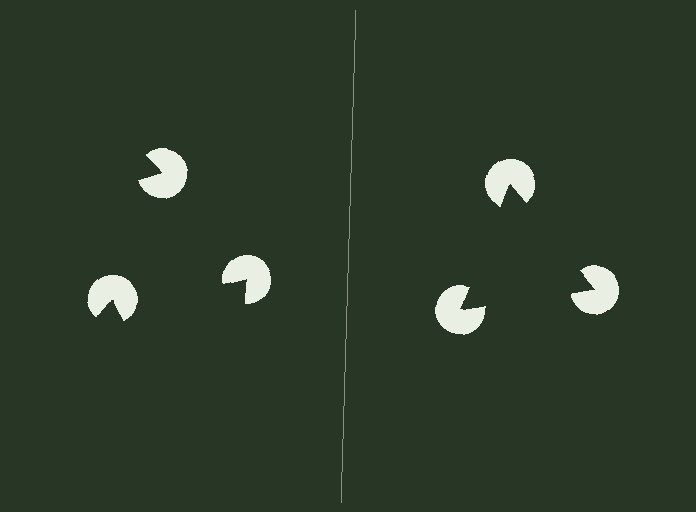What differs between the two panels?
The pac-man discs are positioned identically on both sides; only the wedge orientations differ. On the right they align to a triangle; on the left they are misaligned.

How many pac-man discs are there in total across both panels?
6 — 3 on each side.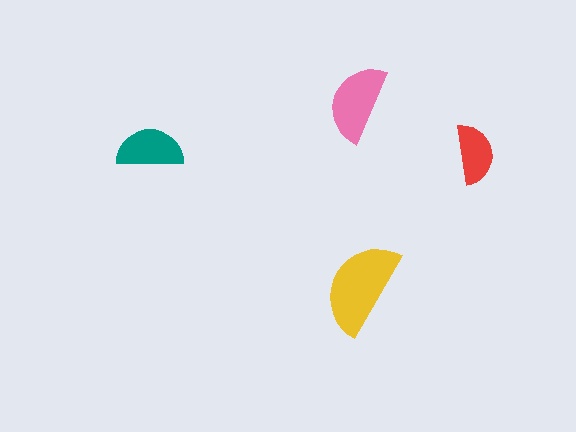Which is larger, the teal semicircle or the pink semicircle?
The pink one.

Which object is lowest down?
The yellow semicircle is bottommost.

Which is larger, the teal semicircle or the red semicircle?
The teal one.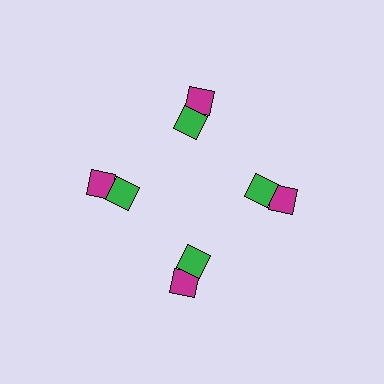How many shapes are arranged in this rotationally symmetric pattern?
There are 8 shapes, arranged in 4 groups of 2.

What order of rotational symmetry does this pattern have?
This pattern has 4-fold rotational symmetry.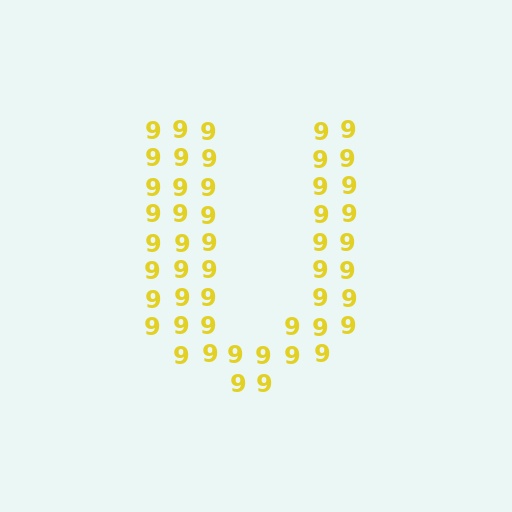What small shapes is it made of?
It is made of small digit 9's.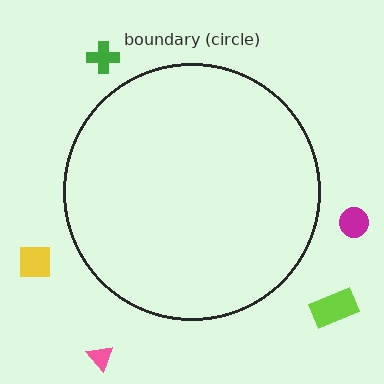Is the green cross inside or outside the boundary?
Outside.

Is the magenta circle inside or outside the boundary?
Outside.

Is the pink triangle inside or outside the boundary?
Outside.